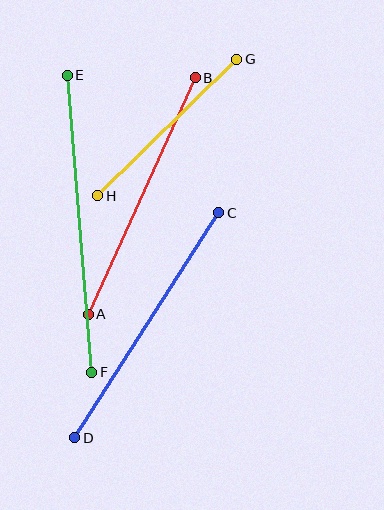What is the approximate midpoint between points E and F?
The midpoint is at approximately (80, 224) pixels.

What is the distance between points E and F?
The distance is approximately 298 pixels.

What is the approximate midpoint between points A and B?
The midpoint is at approximately (142, 196) pixels.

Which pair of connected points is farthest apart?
Points E and F are farthest apart.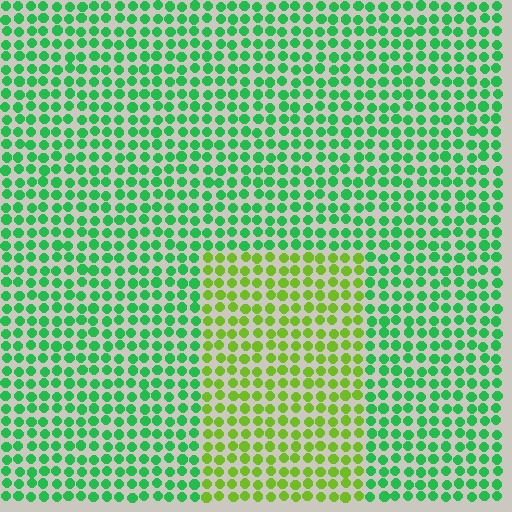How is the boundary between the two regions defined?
The boundary is defined purely by a slight shift in hue (about 46 degrees). Spacing, size, and orientation are identical on both sides.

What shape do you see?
I see a rectangle.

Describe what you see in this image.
The image is filled with small green elements in a uniform arrangement. A rectangle-shaped region is visible where the elements are tinted to a slightly different hue, forming a subtle color boundary.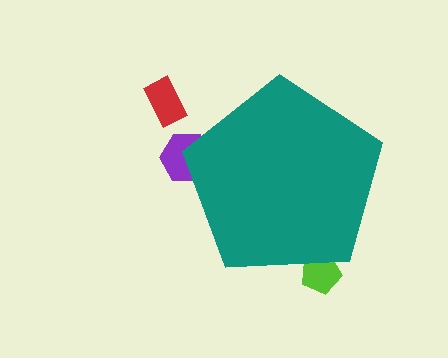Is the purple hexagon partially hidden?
Yes, the purple hexagon is partially hidden behind the teal pentagon.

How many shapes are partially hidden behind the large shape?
2 shapes are partially hidden.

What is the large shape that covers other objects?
A teal pentagon.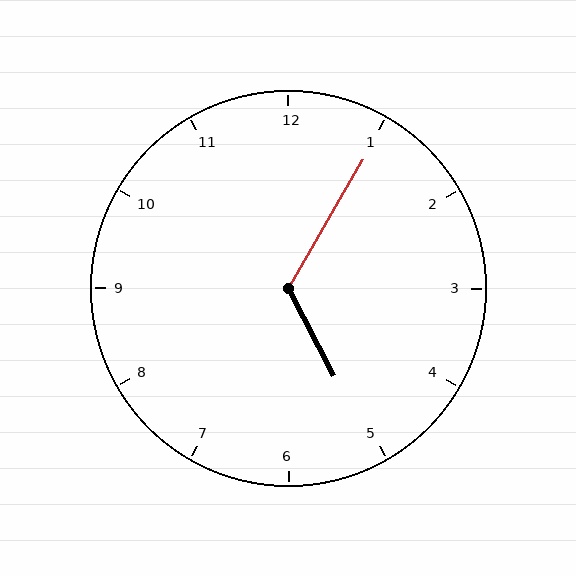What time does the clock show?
5:05.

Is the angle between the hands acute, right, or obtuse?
It is obtuse.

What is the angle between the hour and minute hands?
Approximately 122 degrees.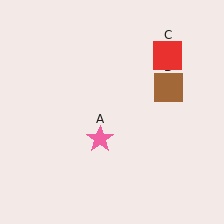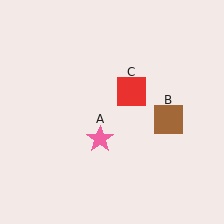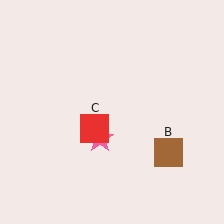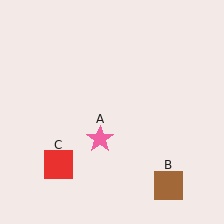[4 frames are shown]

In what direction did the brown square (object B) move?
The brown square (object B) moved down.